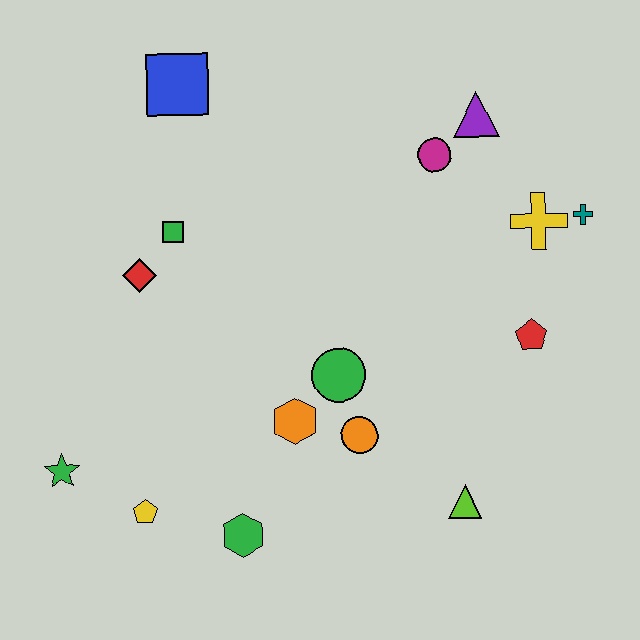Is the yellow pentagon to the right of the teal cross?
No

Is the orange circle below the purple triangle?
Yes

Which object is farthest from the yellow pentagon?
The teal cross is farthest from the yellow pentagon.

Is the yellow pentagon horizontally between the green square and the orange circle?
No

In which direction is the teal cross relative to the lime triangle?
The teal cross is above the lime triangle.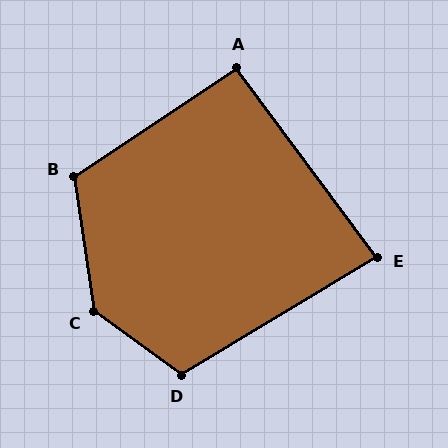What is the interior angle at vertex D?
Approximately 113 degrees (obtuse).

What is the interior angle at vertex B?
Approximately 116 degrees (obtuse).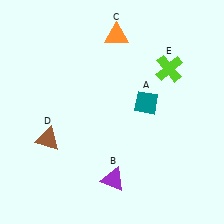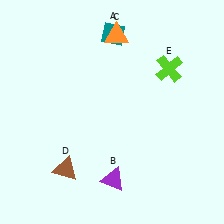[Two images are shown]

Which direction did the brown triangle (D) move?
The brown triangle (D) moved down.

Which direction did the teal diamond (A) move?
The teal diamond (A) moved up.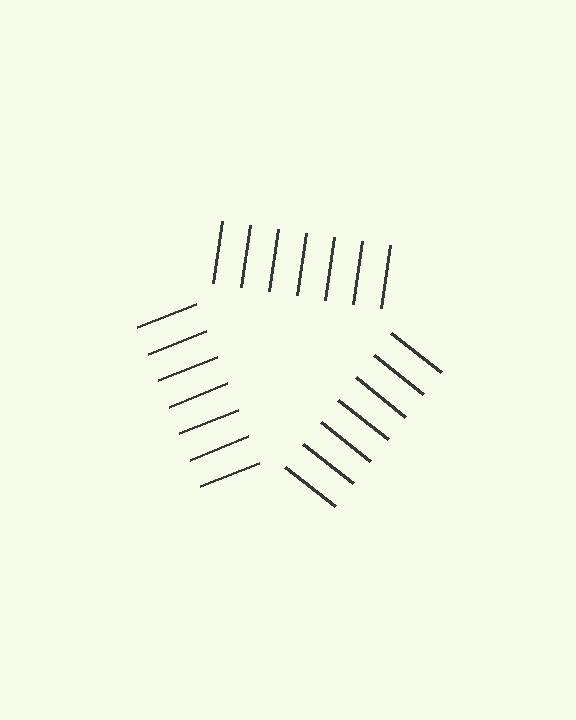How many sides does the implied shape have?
3 sides — the line-ends trace a triangle.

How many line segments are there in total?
21 — 7 along each of the 3 edges.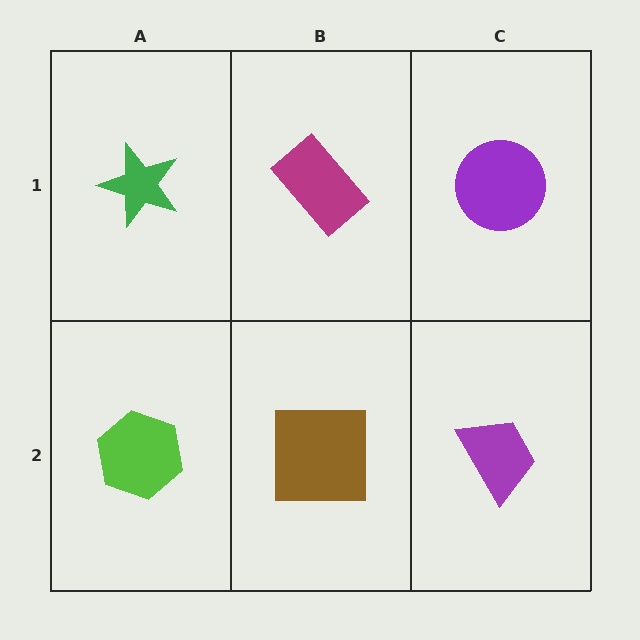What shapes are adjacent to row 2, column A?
A green star (row 1, column A), a brown square (row 2, column B).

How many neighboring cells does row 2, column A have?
2.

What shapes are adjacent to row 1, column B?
A brown square (row 2, column B), a green star (row 1, column A), a purple circle (row 1, column C).